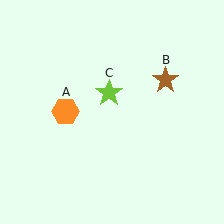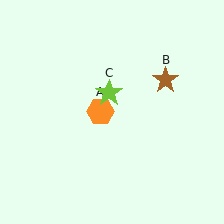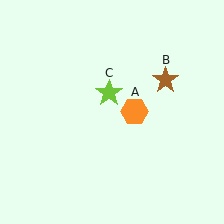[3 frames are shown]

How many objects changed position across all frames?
1 object changed position: orange hexagon (object A).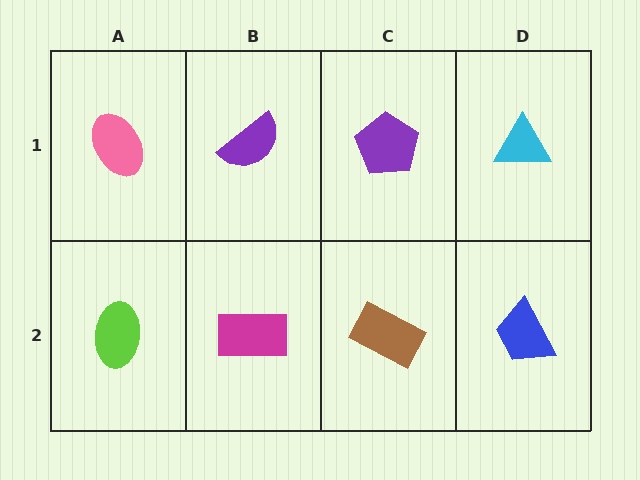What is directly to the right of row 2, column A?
A magenta rectangle.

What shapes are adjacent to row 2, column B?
A purple semicircle (row 1, column B), a lime ellipse (row 2, column A), a brown rectangle (row 2, column C).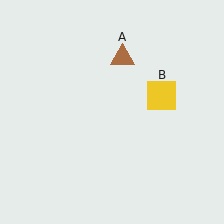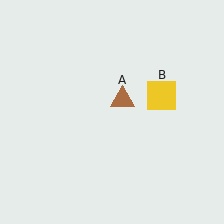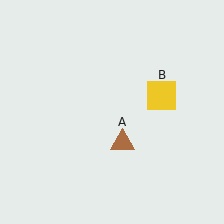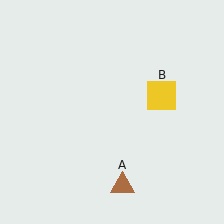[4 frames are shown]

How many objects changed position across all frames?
1 object changed position: brown triangle (object A).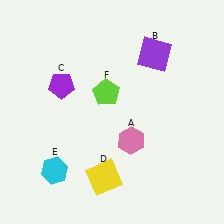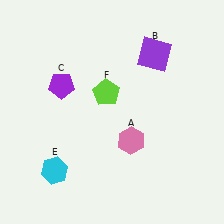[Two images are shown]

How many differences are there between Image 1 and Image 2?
There is 1 difference between the two images.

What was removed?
The yellow square (D) was removed in Image 2.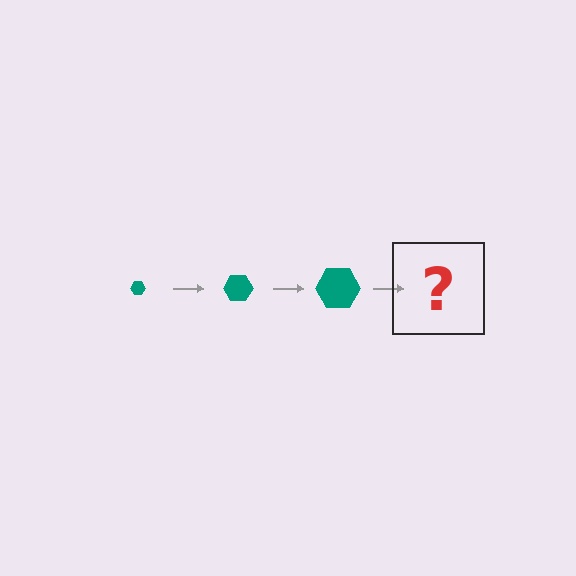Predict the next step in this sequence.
The next step is a teal hexagon, larger than the previous one.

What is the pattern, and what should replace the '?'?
The pattern is that the hexagon gets progressively larger each step. The '?' should be a teal hexagon, larger than the previous one.